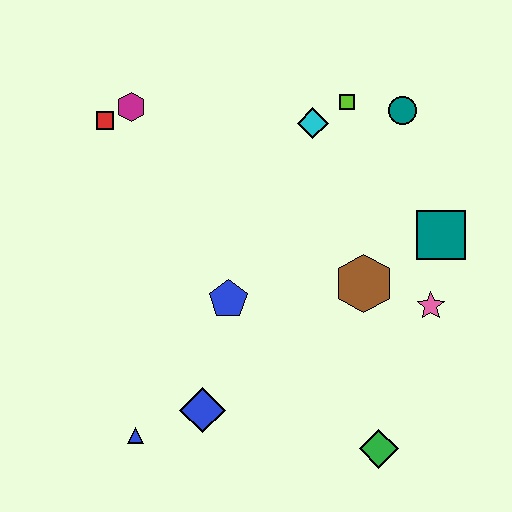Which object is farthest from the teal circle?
The blue triangle is farthest from the teal circle.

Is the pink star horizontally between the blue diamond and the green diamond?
No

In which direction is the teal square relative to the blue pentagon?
The teal square is to the right of the blue pentagon.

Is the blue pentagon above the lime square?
No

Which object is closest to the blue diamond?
The blue triangle is closest to the blue diamond.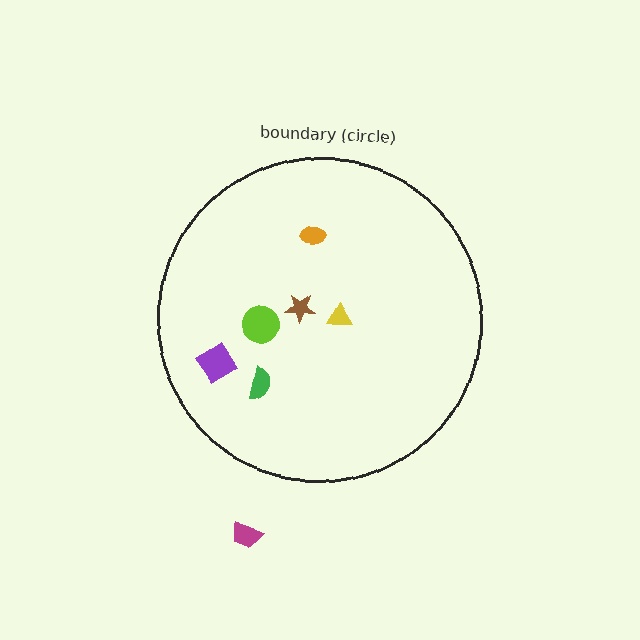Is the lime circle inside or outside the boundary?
Inside.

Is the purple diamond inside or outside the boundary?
Inside.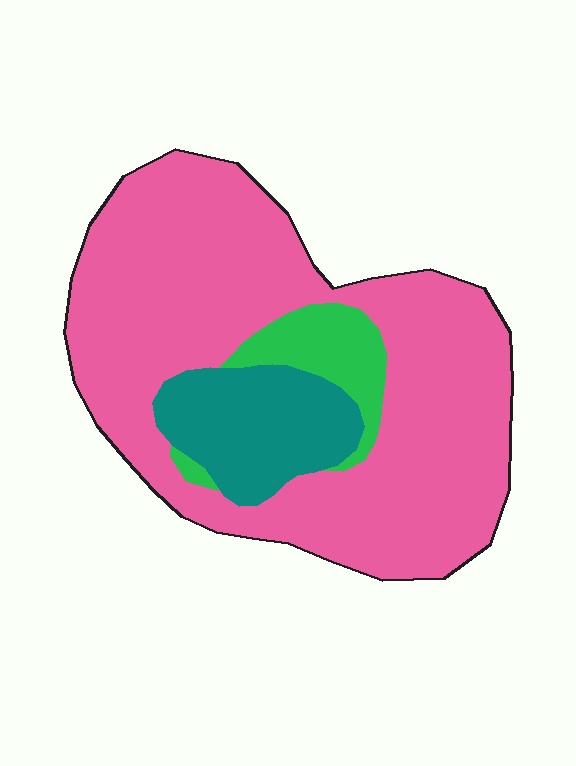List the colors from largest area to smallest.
From largest to smallest: pink, teal, green.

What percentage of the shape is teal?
Teal covers roughly 15% of the shape.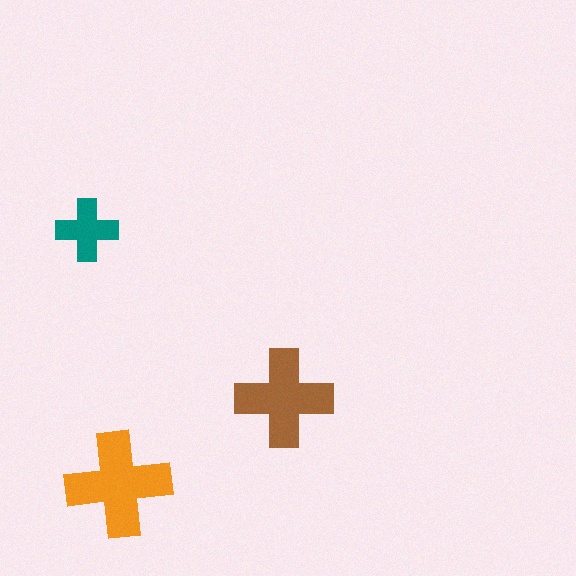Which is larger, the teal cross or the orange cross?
The orange one.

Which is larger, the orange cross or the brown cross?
The orange one.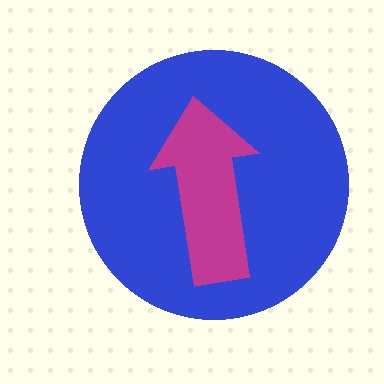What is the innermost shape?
The magenta arrow.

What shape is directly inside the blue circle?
The magenta arrow.